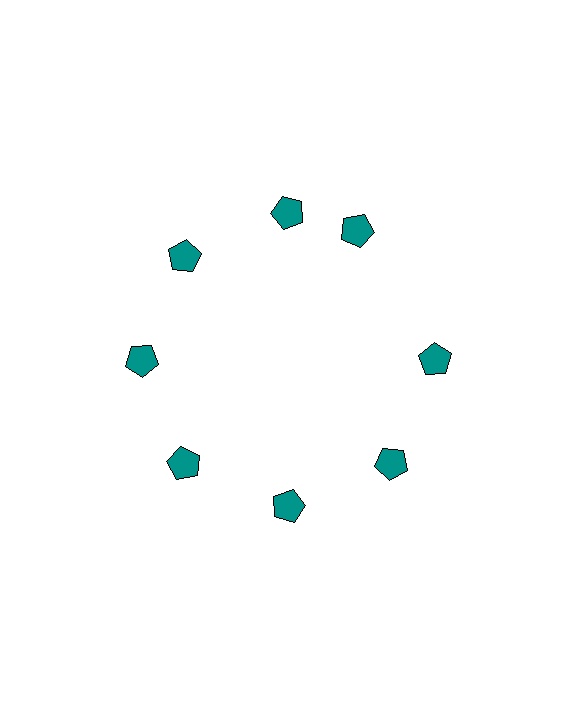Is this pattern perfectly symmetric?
No. The 8 teal pentagons are arranged in a ring, but one element near the 2 o'clock position is rotated out of alignment along the ring, breaking the 8-fold rotational symmetry.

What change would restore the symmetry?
The symmetry would be restored by rotating it back into even spacing with its neighbors so that all 8 pentagons sit at equal angles and equal distance from the center.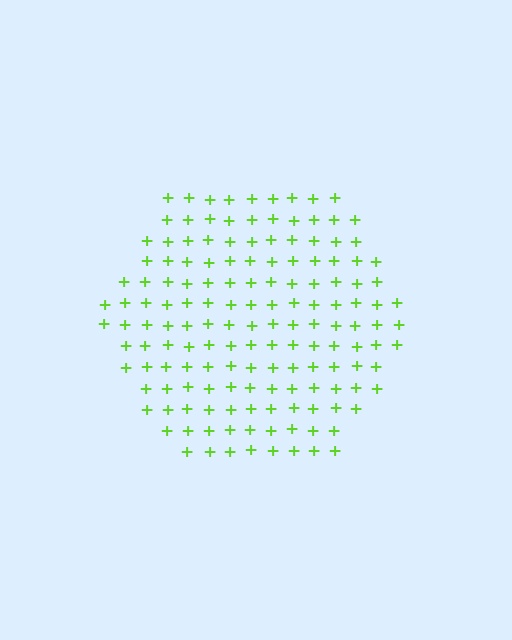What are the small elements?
The small elements are plus signs.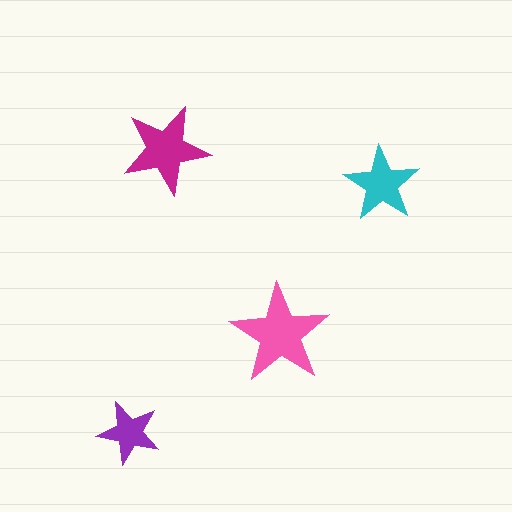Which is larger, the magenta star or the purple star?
The magenta one.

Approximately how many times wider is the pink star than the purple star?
About 1.5 times wider.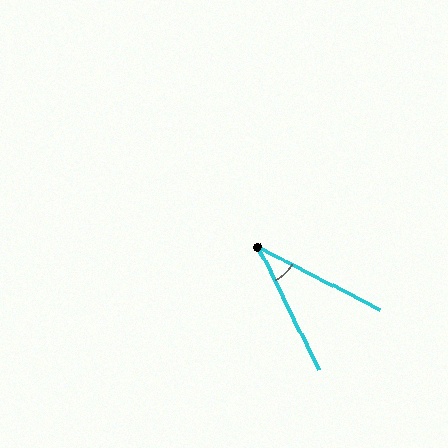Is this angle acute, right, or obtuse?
It is acute.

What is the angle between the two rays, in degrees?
Approximately 36 degrees.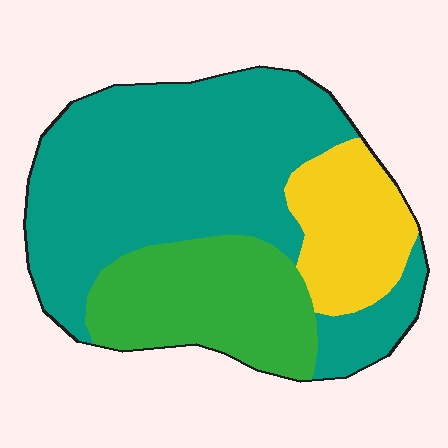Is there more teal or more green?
Teal.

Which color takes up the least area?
Yellow, at roughly 15%.